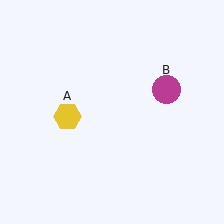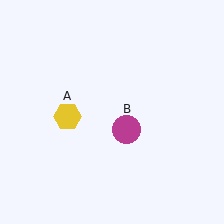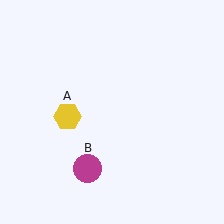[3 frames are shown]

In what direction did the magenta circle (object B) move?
The magenta circle (object B) moved down and to the left.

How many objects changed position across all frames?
1 object changed position: magenta circle (object B).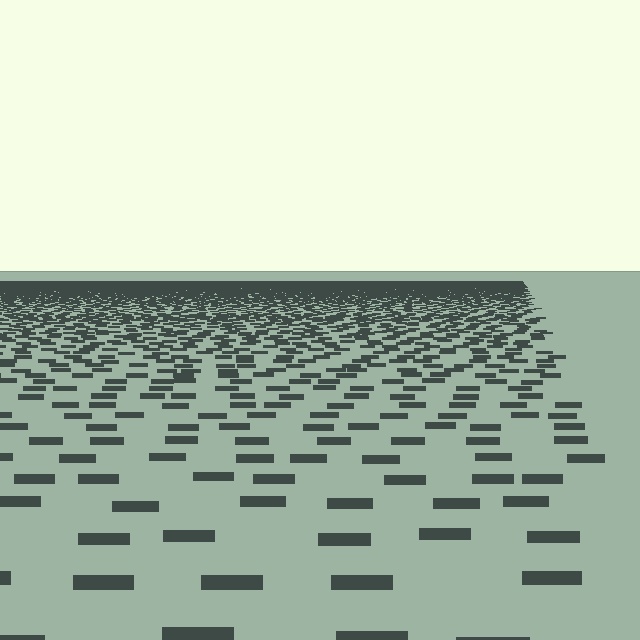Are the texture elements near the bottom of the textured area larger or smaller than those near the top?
Larger. Near the bottom, elements are closer to the viewer and appear at a bigger on-screen size.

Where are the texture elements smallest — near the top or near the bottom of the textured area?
Near the top.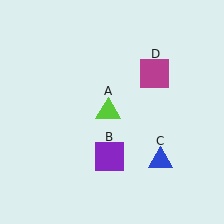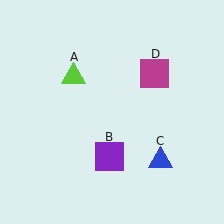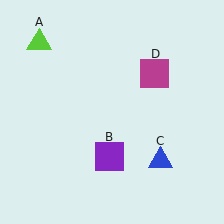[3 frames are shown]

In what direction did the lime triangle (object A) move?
The lime triangle (object A) moved up and to the left.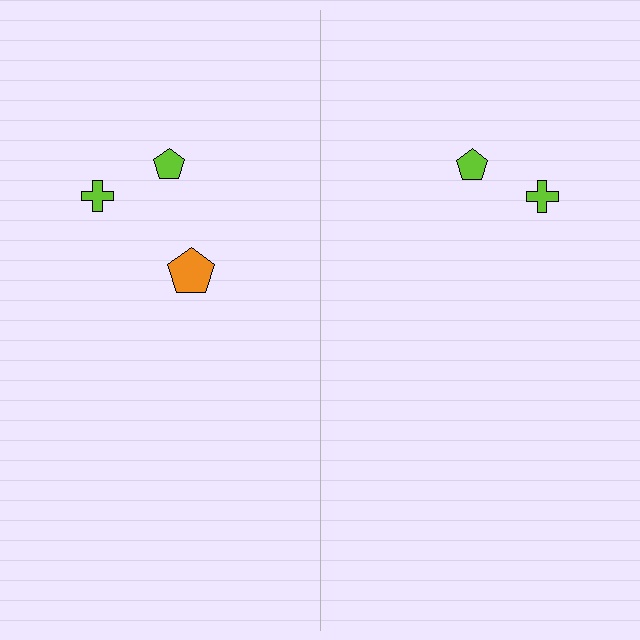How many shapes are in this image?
There are 5 shapes in this image.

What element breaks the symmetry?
A orange pentagon is missing from the right side.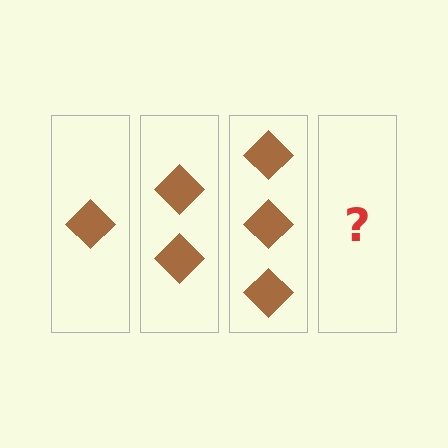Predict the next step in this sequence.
The next step is 4 diamonds.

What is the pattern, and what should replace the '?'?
The pattern is that each step adds one more diamond. The '?' should be 4 diamonds.